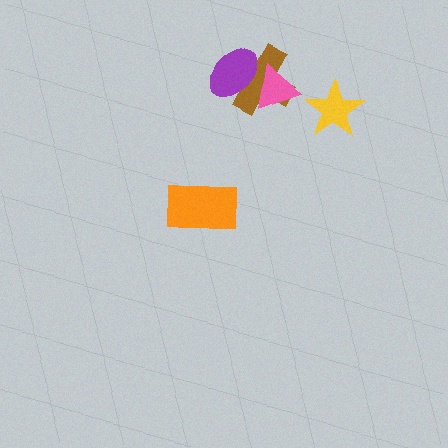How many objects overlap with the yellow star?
0 objects overlap with the yellow star.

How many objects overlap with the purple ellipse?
2 objects overlap with the purple ellipse.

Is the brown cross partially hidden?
Yes, it is partially covered by another shape.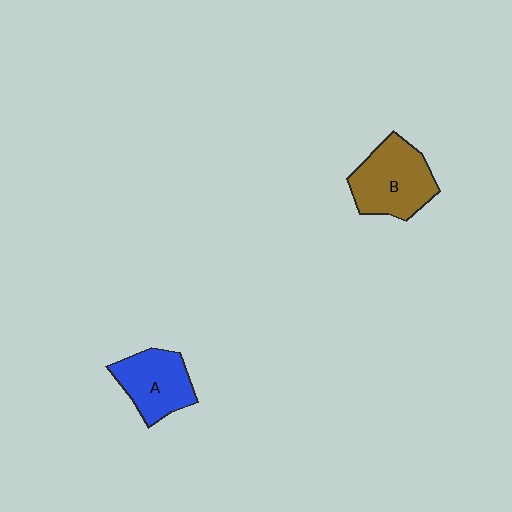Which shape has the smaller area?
Shape A (blue).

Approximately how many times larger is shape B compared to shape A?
Approximately 1.2 times.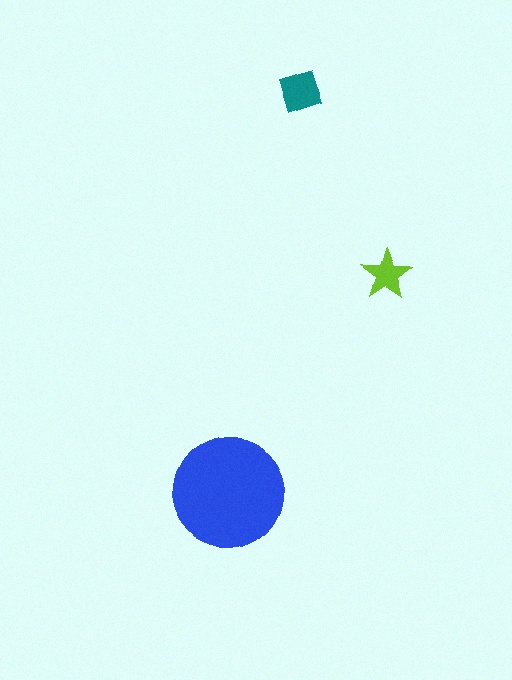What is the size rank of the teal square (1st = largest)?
2nd.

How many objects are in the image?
There are 3 objects in the image.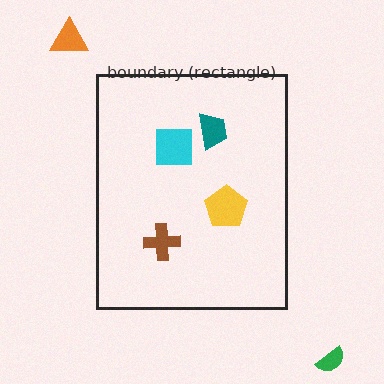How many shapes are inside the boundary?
4 inside, 2 outside.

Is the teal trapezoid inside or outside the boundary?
Inside.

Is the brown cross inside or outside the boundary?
Inside.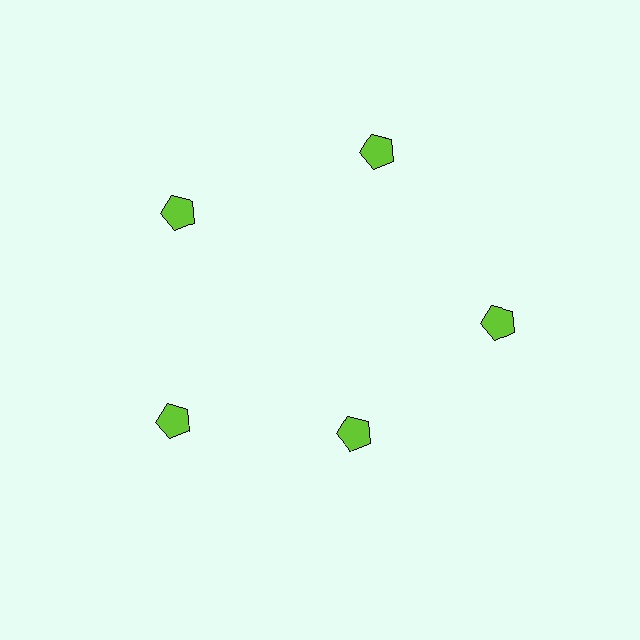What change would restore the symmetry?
The symmetry would be restored by moving it outward, back onto the ring so that all 5 pentagons sit at equal angles and equal distance from the center.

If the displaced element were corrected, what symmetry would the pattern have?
It would have 5-fold rotational symmetry — the pattern would map onto itself every 72 degrees.